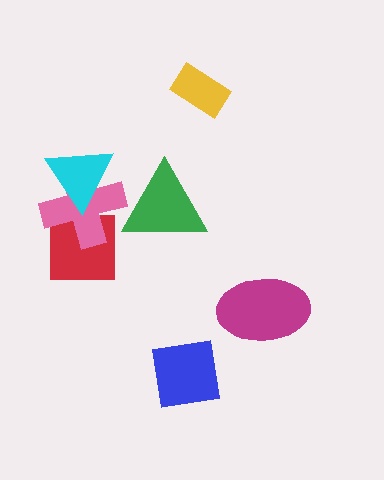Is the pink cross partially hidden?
Yes, it is partially covered by another shape.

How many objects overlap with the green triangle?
1 object overlaps with the green triangle.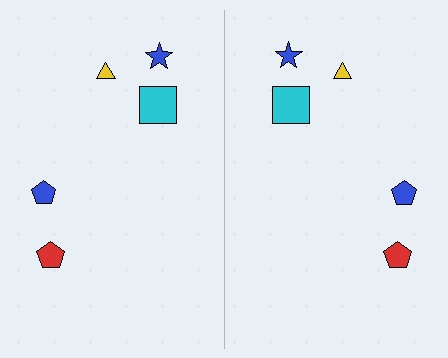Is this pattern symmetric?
Yes, this pattern has bilateral (reflection) symmetry.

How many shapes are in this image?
There are 10 shapes in this image.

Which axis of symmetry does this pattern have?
The pattern has a vertical axis of symmetry running through the center of the image.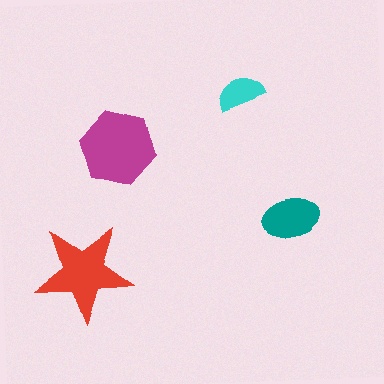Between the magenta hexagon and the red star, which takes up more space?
The magenta hexagon.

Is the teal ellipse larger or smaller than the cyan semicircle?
Larger.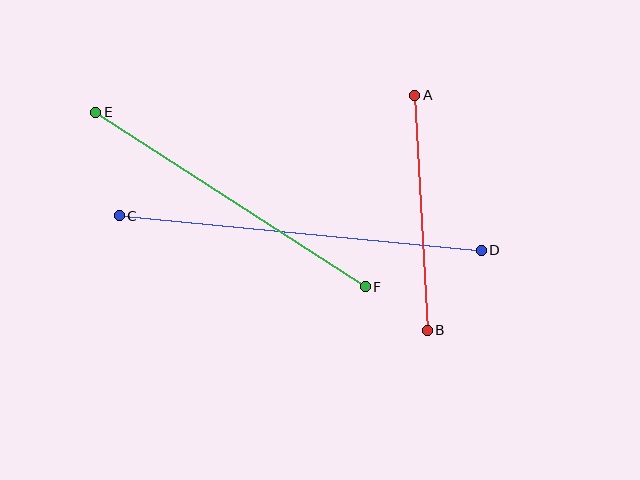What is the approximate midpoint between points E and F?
The midpoint is at approximately (231, 199) pixels.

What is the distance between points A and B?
The distance is approximately 235 pixels.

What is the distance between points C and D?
The distance is approximately 364 pixels.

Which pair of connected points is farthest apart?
Points C and D are farthest apart.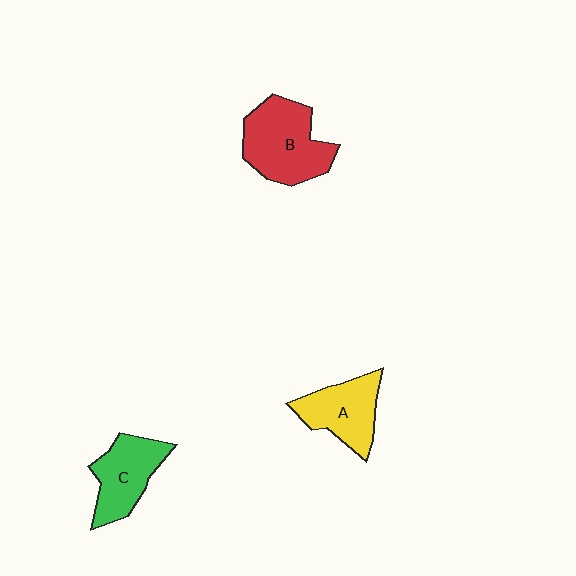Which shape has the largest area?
Shape B (red).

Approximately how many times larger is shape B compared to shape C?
Approximately 1.3 times.